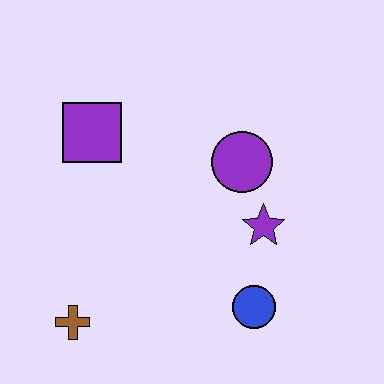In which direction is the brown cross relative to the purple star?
The brown cross is to the left of the purple star.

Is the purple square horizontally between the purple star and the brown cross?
Yes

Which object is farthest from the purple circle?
The brown cross is farthest from the purple circle.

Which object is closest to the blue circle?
The purple star is closest to the blue circle.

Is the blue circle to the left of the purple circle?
No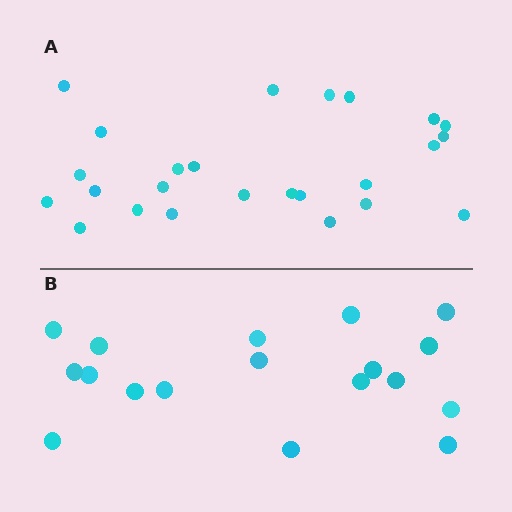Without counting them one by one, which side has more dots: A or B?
Region A (the top region) has more dots.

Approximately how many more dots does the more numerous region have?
Region A has roughly 8 or so more dots than region B.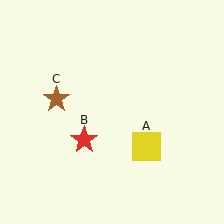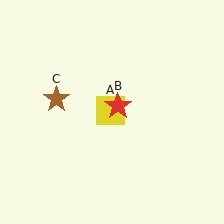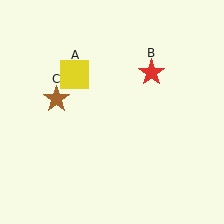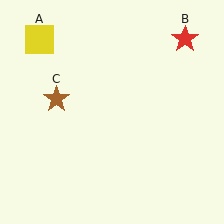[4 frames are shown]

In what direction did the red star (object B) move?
The red star (object B) moved up and to the right.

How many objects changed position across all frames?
2 objects changed position: yellow square (object A), red star (object B).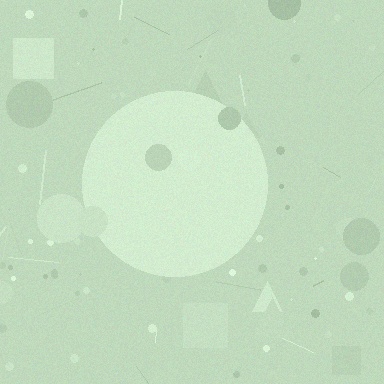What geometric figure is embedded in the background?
A circle is embedded in the background.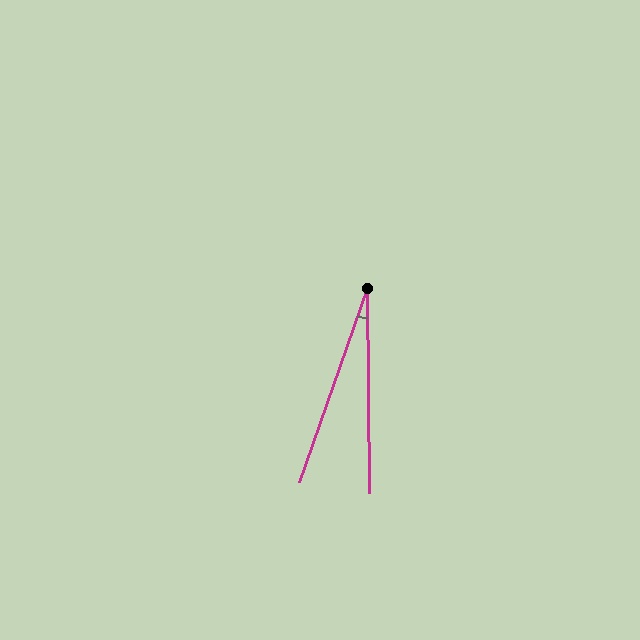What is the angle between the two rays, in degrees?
Approximately 20 degrees.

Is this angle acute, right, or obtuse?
It is acute.